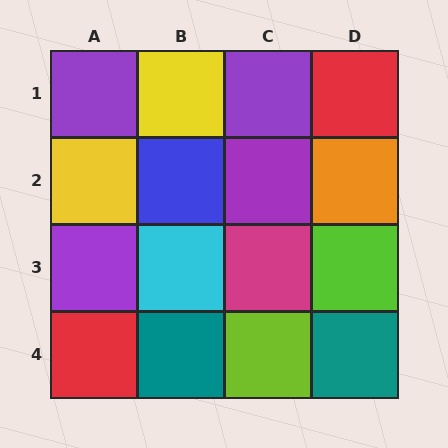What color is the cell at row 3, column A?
Purple.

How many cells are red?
2 cells are red.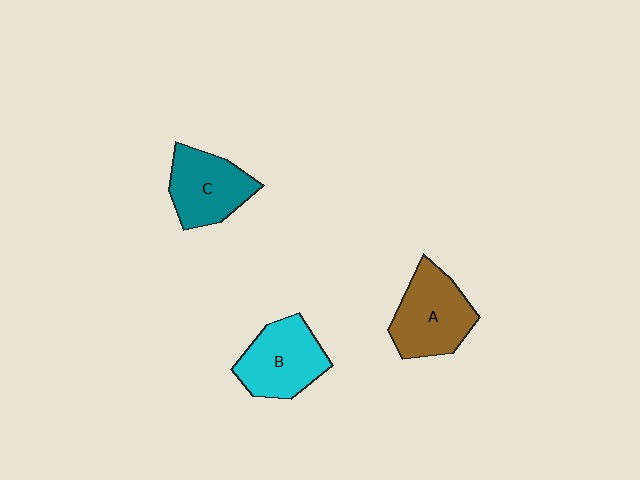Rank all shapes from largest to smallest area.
From largest to smallest: A (brown), B (cyan), C (teal).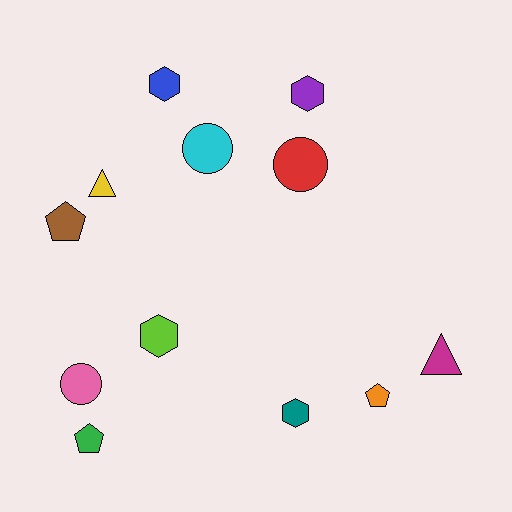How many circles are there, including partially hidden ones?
There are 3 circles.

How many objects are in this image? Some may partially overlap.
There are 12 objects.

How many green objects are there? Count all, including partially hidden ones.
There is 1 green object.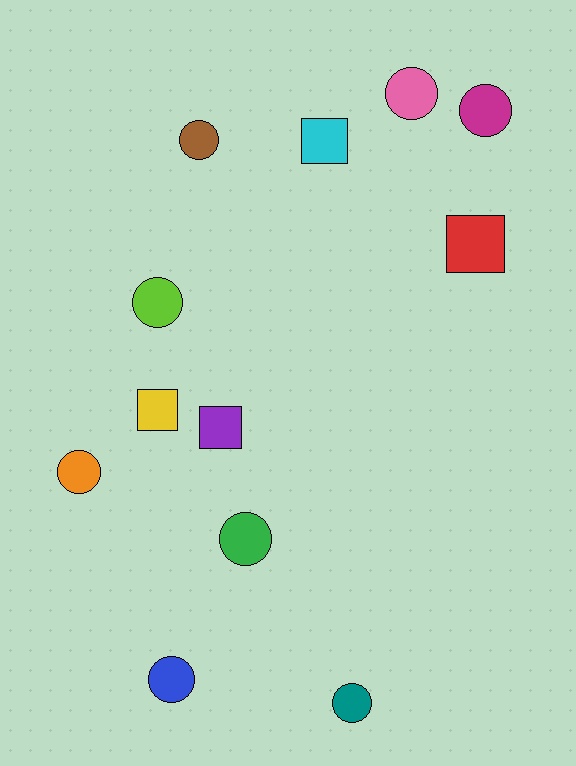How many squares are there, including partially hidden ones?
There are 4 squares.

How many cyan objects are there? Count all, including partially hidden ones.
There is 1 cyan object.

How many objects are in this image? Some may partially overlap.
There are 12 objects.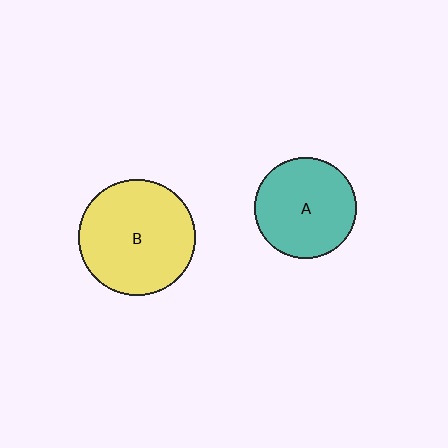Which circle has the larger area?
Circle B (yellow).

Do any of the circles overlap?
No, none of the circles overlap.